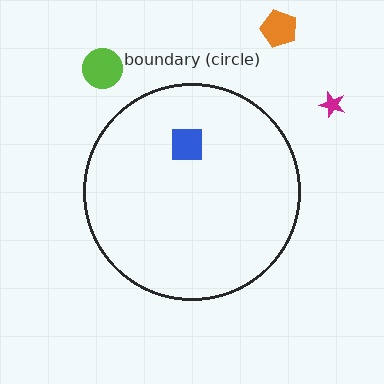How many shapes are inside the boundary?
1 inside, 3 outside.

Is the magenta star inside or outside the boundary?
Outside.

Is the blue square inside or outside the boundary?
Inside.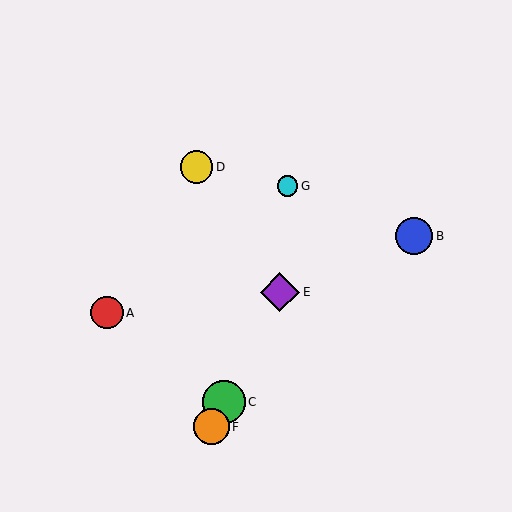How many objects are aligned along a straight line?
3 objects (C, E, F) are aligned along a straight line.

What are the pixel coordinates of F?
Object F is at (211, 427).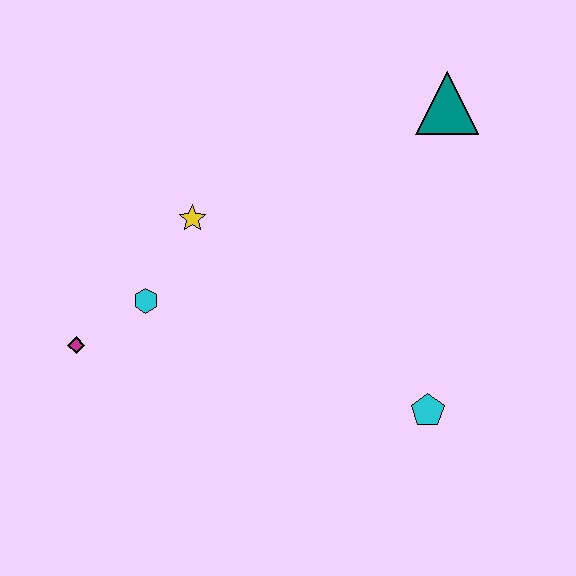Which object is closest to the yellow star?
The cyan hexagon is closest to the yellow star.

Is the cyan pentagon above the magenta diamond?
No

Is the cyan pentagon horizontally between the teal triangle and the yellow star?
Yes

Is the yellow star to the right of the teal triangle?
No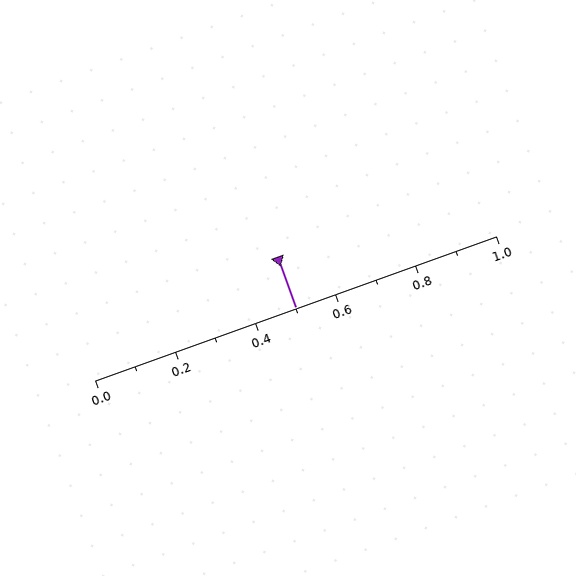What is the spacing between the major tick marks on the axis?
The major ticks are spaced 0.2 apart.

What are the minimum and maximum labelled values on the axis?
The axis runs from 0.0 to 1.0.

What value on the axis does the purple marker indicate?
The marker indicates approximately 0.5.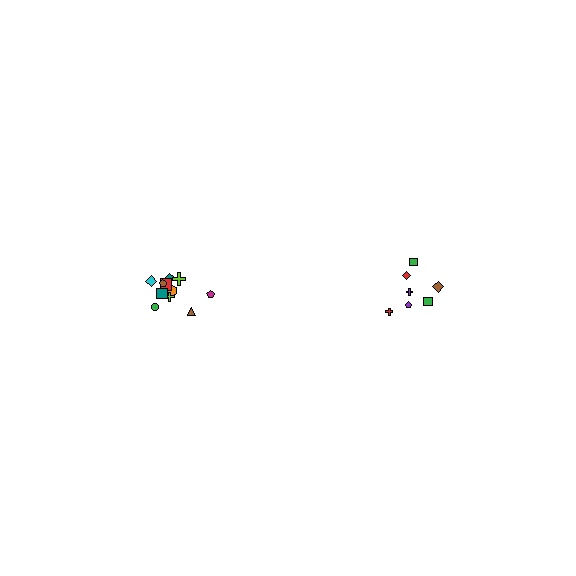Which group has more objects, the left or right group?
The left group.